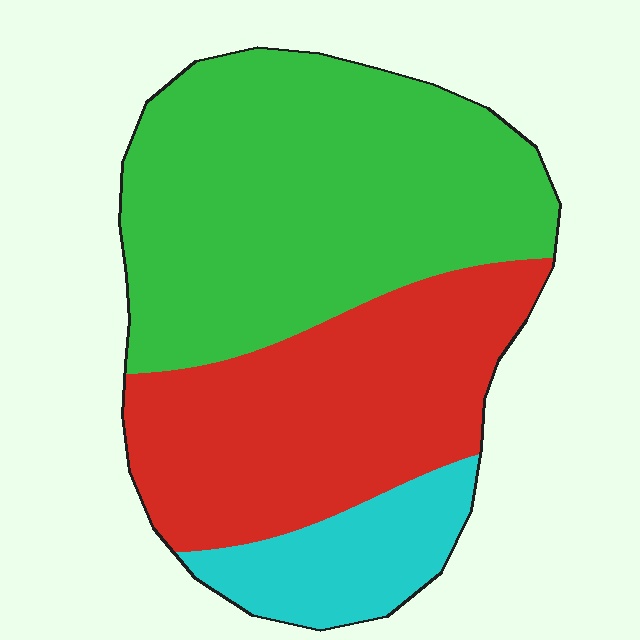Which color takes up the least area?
Cyan, at roughly 15%.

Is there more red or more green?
Green.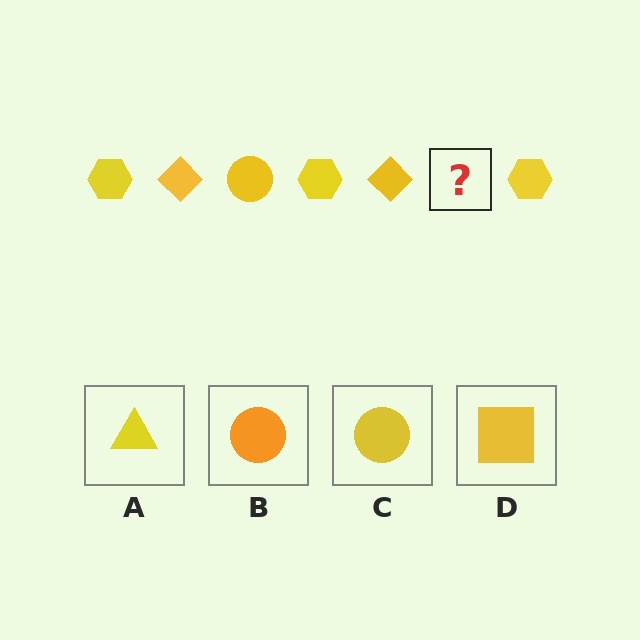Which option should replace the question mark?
Option C.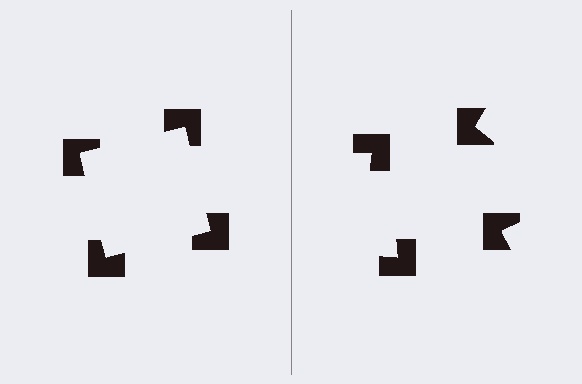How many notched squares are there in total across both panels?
8 — 4 on each side.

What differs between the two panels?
The notched squares are positioned identically on both sides; only the wedge orientations differ. On the left they align to a square; on the right they are misaligned.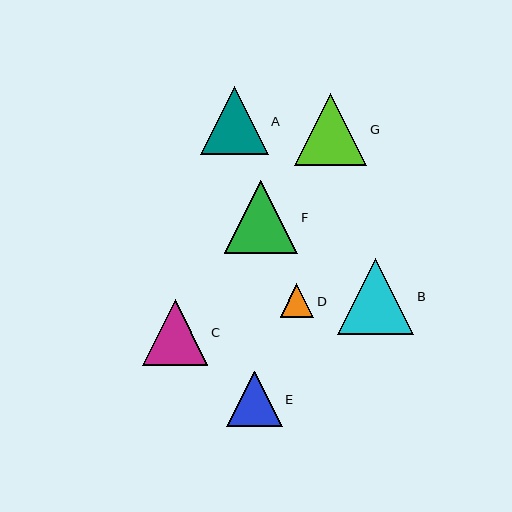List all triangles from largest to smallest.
From largest to smallest: B, F, G, A, C, E, D.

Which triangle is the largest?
Triangle B is the largest with a size of approximately 76 pixels.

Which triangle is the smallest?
Triangle D is the smallest with a size of approximately 34 pixels.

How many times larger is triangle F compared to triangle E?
Triangle F is approximately 1.3 times the size of triangle E.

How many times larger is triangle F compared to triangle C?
Triangle F is approximately 1.1 times the size of triangle C.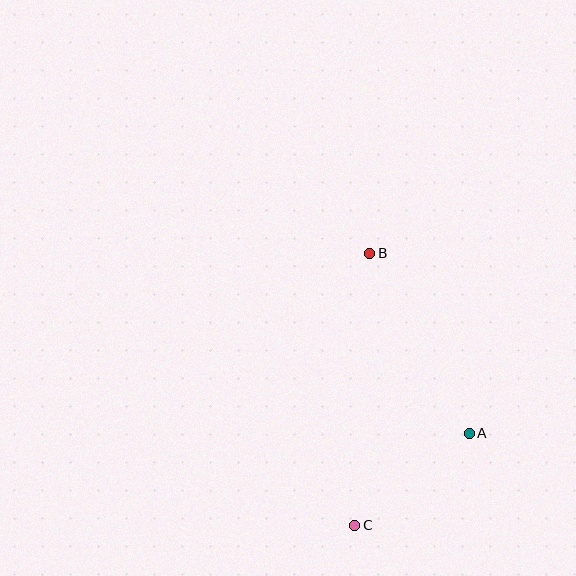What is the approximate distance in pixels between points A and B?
The distance between A and B is approximately 206 pixels.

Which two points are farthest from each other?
Points B and C are farthest from each other.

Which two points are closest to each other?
Points A and C are closest to each other.